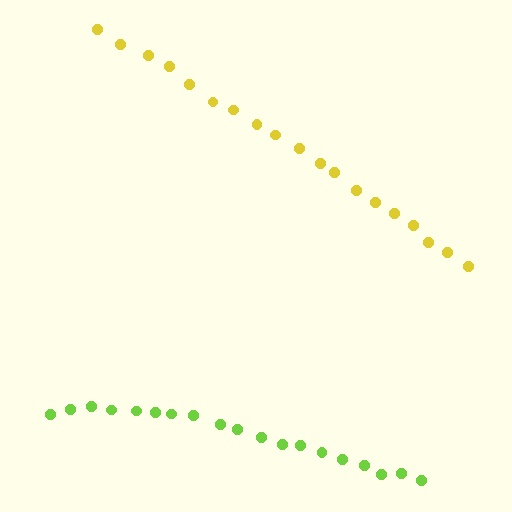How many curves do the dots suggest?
There are 2 distinct paths.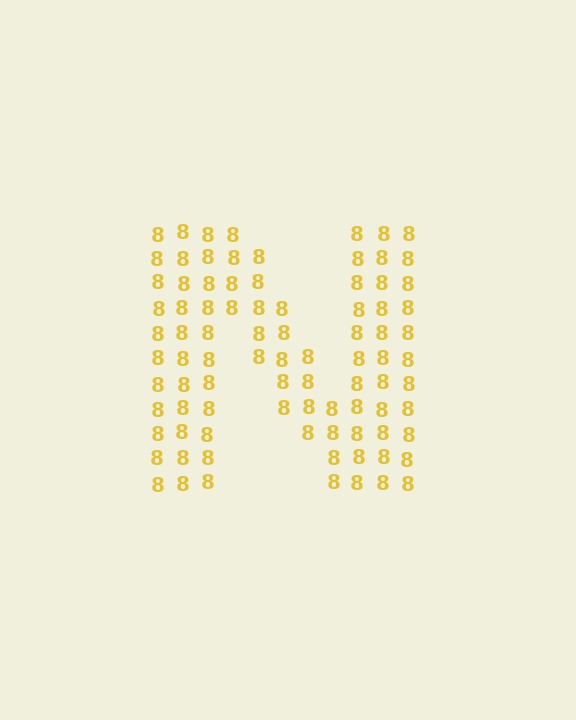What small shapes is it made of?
It is made of small digit 8's.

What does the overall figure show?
The overall figure shows the letter N.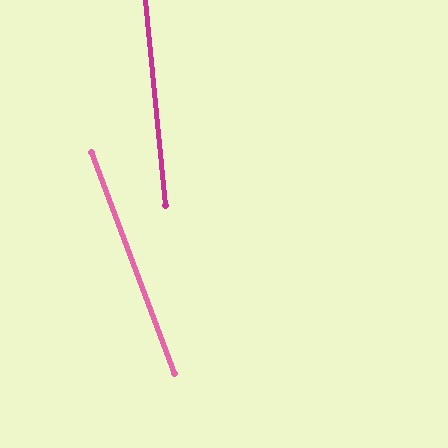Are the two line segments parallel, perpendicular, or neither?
Neither parallel nor perpendicular — they differ by about 15°.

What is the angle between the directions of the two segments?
Approximately 15 degrees.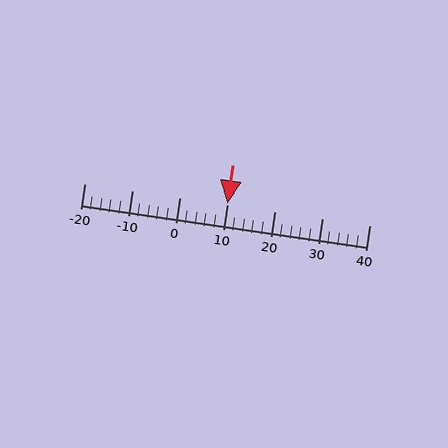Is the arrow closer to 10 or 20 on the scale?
The arrow is closer to 10.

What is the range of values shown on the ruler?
The ruler shows values from -20 to 40.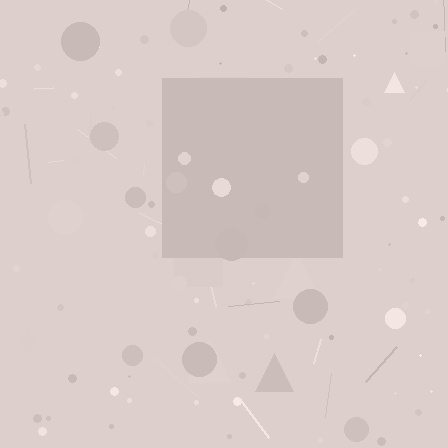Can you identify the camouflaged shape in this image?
The camouflaged shape is a square.